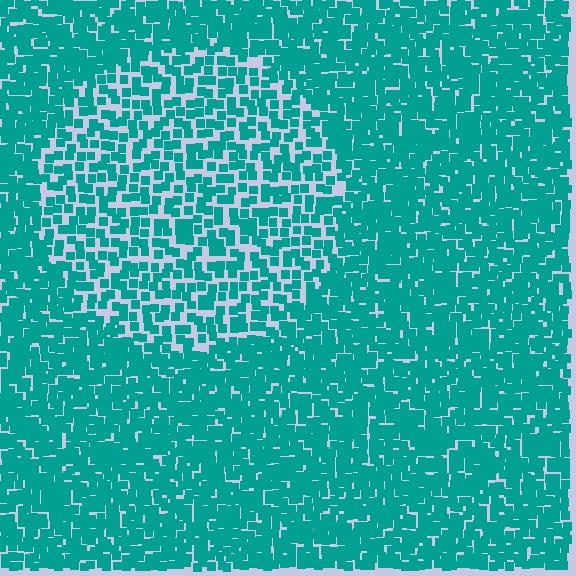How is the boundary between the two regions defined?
The boundary is defined by a change in element density (approximately 1.8x ratio). All elements are the same color, size, and shape.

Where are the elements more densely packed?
The elements are more densely packed outside the circle boundary.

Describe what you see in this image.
The image contains small teal elements arranged at two different densities. A circle-shaped region is visible where the elements are less densely packed than the surrounding area.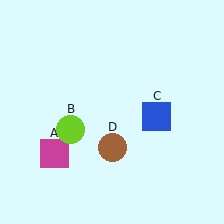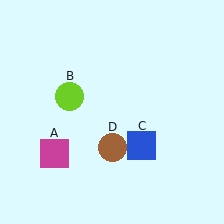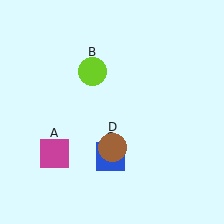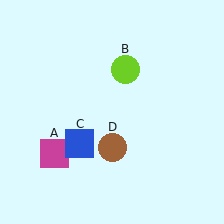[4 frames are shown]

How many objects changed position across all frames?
2 objects changed position: lime circle (object B), blue square (object C).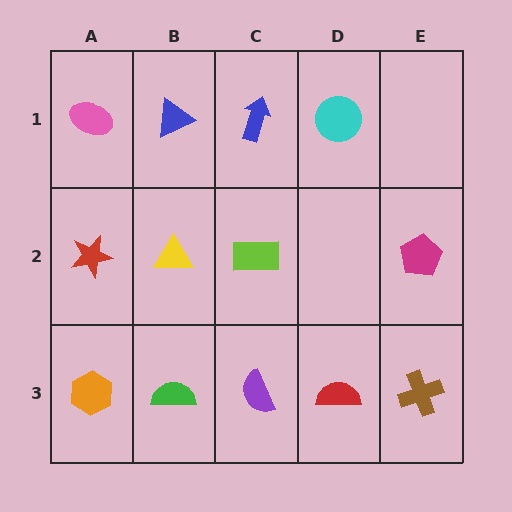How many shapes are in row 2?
4 shapes.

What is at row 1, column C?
A blue arrow.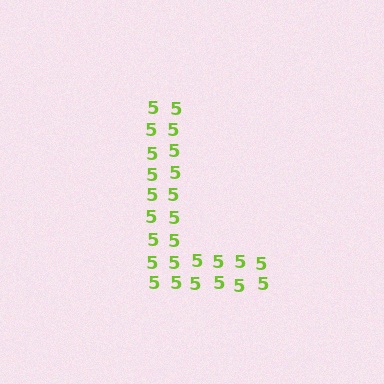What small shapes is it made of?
It is made of small digit 5's.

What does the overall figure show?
The overall figure shows the letter L.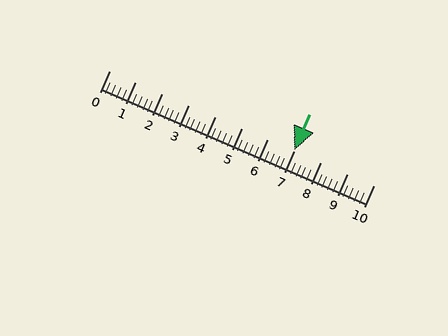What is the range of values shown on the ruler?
The ruler shows values from 0 to 10.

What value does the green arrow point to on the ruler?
The green arrow points to approximately 7.0.